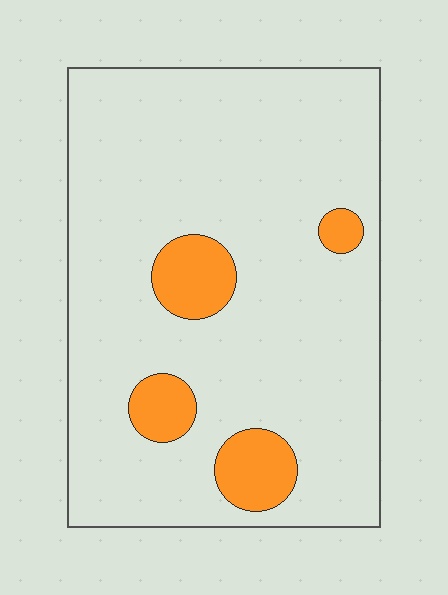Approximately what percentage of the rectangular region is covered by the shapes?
Approximately 10%.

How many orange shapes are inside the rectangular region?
4.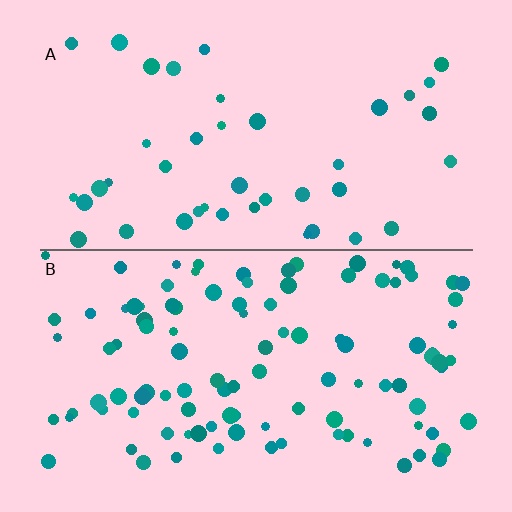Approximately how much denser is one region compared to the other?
Approximately 2.5× — region B over region A.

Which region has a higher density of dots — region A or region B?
B (the bottom).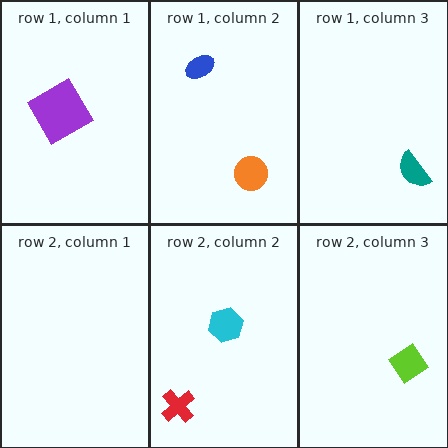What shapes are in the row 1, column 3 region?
The teal semicircle.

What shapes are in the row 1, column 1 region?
The purple diamond.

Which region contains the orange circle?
The row 1, column 2 region.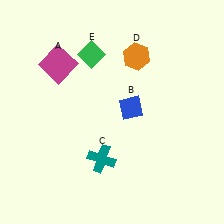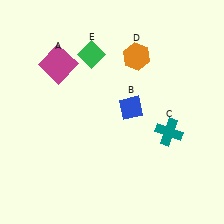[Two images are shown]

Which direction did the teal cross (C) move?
The teal cross (C) moved right.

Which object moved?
The teal cross (C) moved right.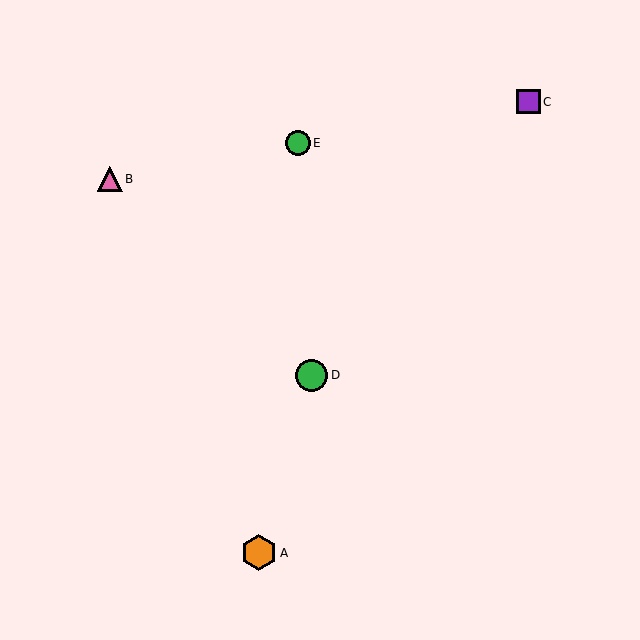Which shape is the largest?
The orange hexagon (labeled A) is the largest.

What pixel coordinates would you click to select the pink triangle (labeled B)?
Click at (110, 179) to select the pink triangle B.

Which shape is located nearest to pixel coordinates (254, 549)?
The orange hexagon (labeled A) at (259, 553) is nearest to that location.